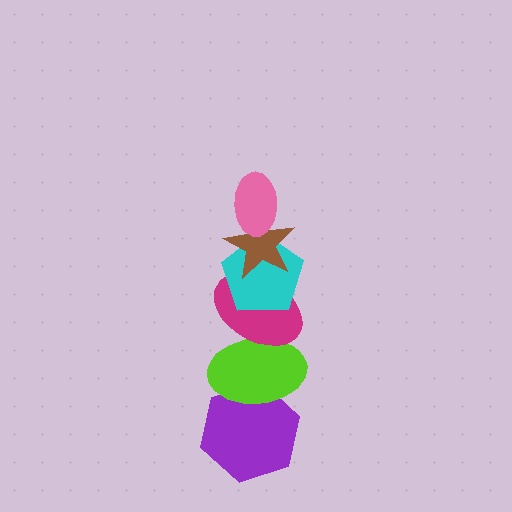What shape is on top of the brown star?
The pink ellipse is on top of the brown star.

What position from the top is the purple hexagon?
The purple hexagon is 6th from the top.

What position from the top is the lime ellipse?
The lime ellipse is 5th from the top.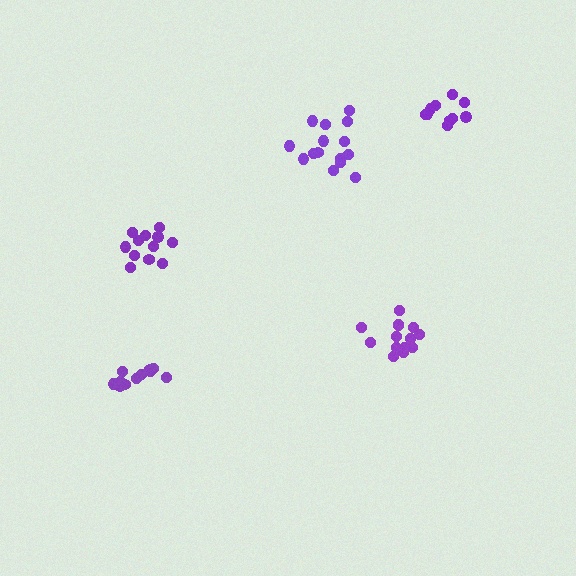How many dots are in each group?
Group 1: 12 dots, Group 2: 10 dots, Group 3: 11 dots, Group 4: 15 dots, Group 5: 14 dots (62 total).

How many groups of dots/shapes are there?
There are 5 groups.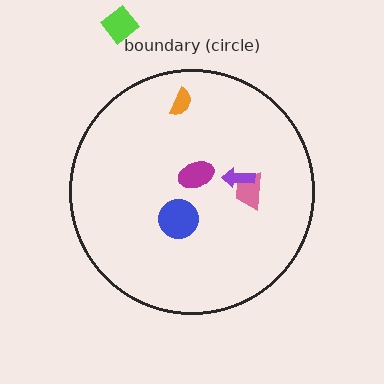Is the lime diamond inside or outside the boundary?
Outside.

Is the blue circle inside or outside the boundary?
Inside.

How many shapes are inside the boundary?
5 inside, 1 outside.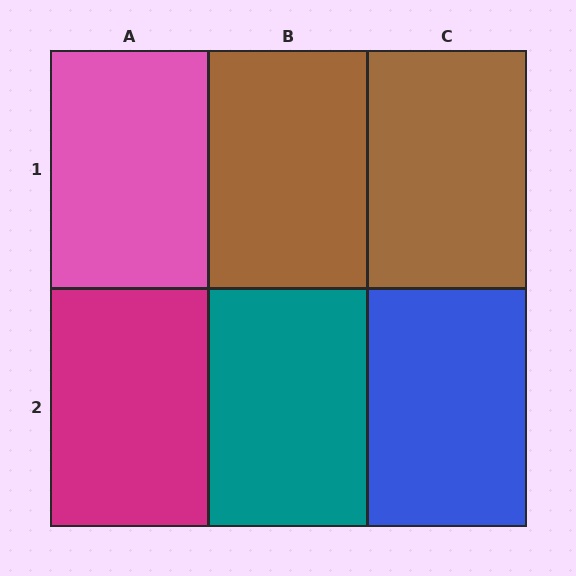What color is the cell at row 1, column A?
Pink.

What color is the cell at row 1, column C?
Brown.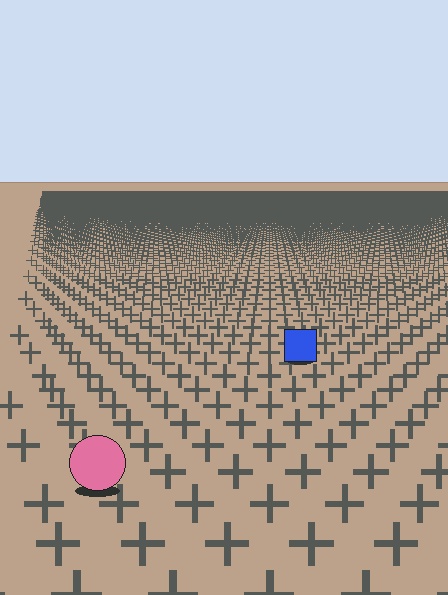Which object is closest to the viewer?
The pink circle is closest. The texture marks near it are larger and more spread out.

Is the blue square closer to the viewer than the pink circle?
No. The pink circle is closer — you can tell from the texture gradient: the ground texture is coarser near it.